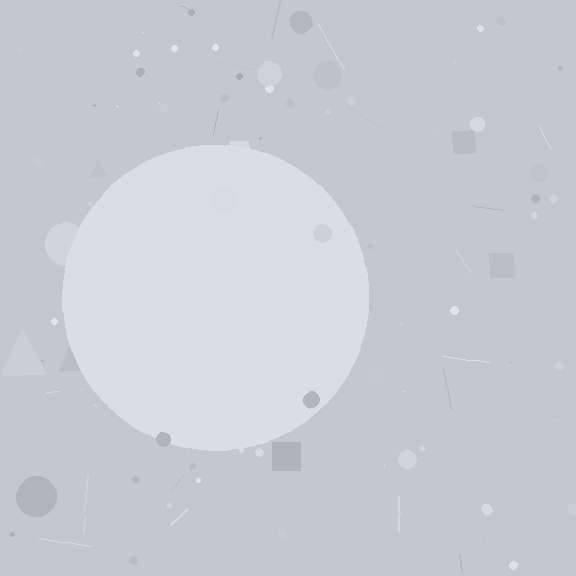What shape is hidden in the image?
A circle is hidden in the image.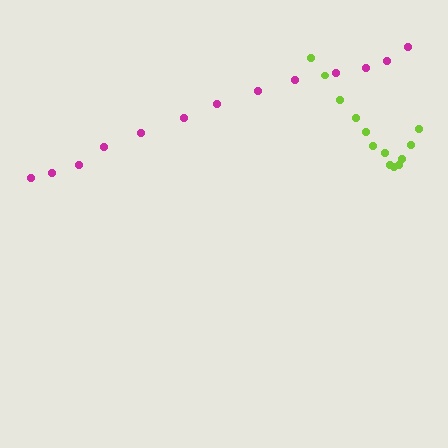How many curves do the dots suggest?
There are 2 distinct paths.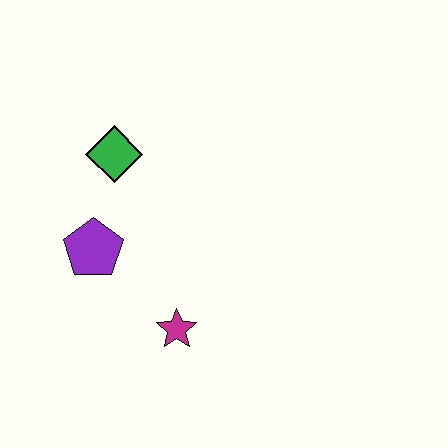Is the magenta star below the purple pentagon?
Yes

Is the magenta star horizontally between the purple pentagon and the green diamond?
No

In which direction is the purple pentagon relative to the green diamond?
The purple pentagon is below the green diamond.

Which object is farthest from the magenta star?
The green diamond is farthest from the magenta star.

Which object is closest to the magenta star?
The purple pentagon is closest to the magenta star.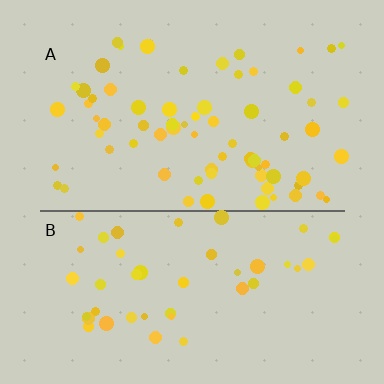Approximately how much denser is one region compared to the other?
Approximately 1.5× — region A over region B.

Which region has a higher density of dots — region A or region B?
A (the top).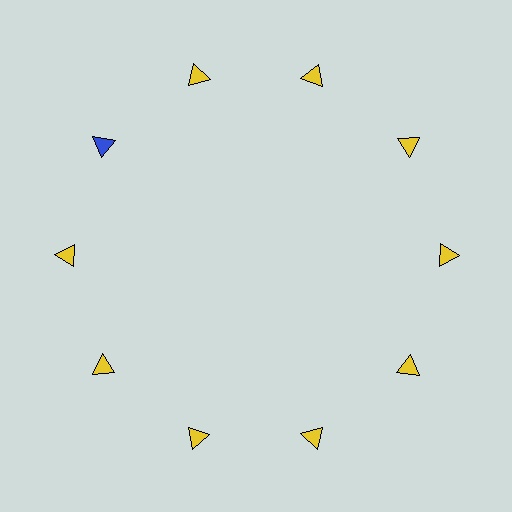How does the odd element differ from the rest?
It has a different color: blue instead of yellow.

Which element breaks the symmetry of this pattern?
The blue triangle at roughly the 10 o'clock position breaks the symmetry. All other shapes are yellow triangles.